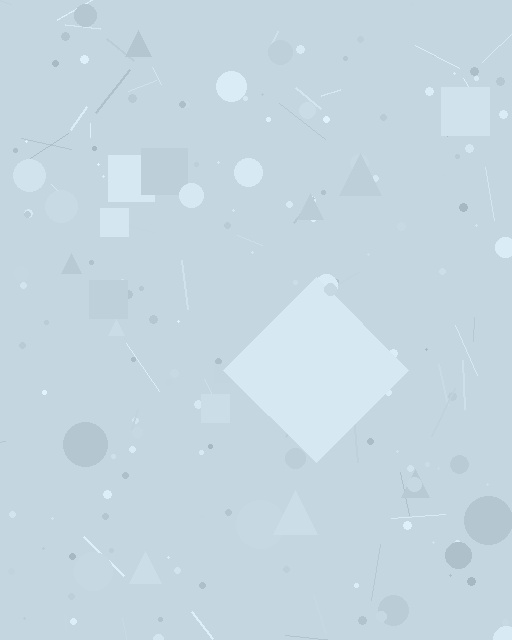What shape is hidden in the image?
A diamond is hidden in the image.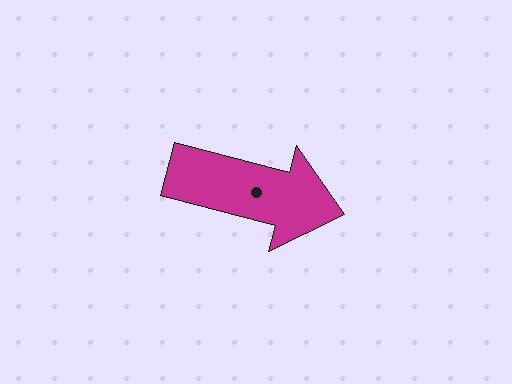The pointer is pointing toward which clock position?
Roughly 3 o'clock.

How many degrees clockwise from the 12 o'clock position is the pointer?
Approximately 104 degrees.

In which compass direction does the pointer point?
East.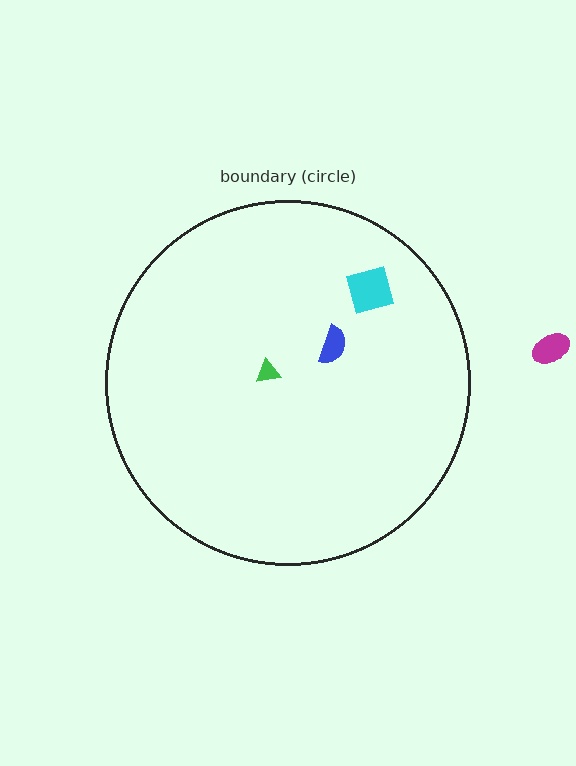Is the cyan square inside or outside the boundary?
Inside.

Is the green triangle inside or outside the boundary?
Inside.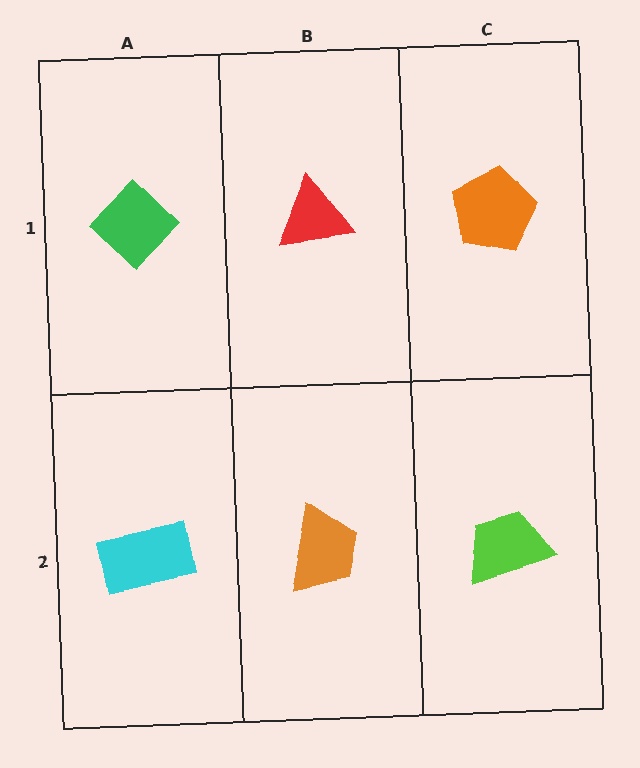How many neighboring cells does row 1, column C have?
2.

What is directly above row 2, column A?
A green diamond.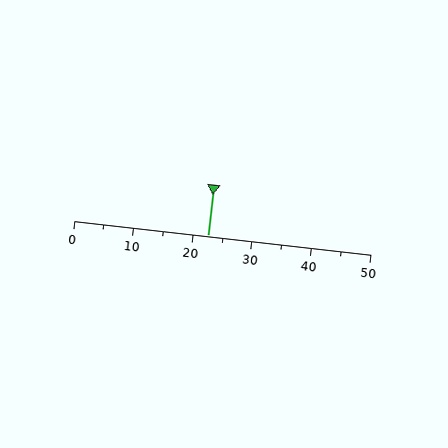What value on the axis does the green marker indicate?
The marker indicates approximately 22.5.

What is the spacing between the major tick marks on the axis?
The major ticks are spaced 10 apart.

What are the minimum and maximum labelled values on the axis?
The axis runs from 0 to 50.